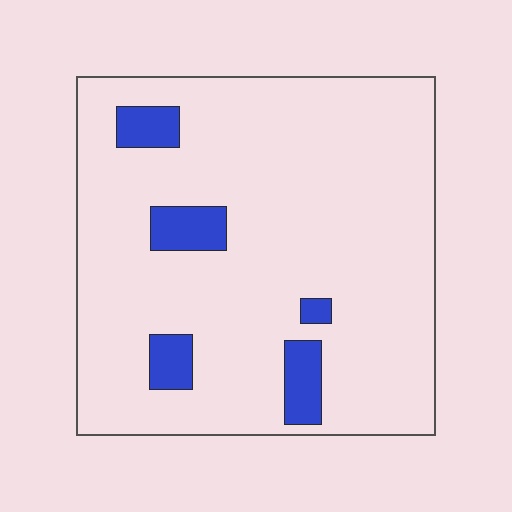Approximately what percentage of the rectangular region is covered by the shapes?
Approximately 10%.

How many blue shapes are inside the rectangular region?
5.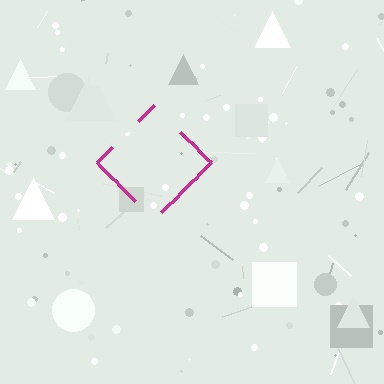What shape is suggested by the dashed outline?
The dashed outline suggests a diamond.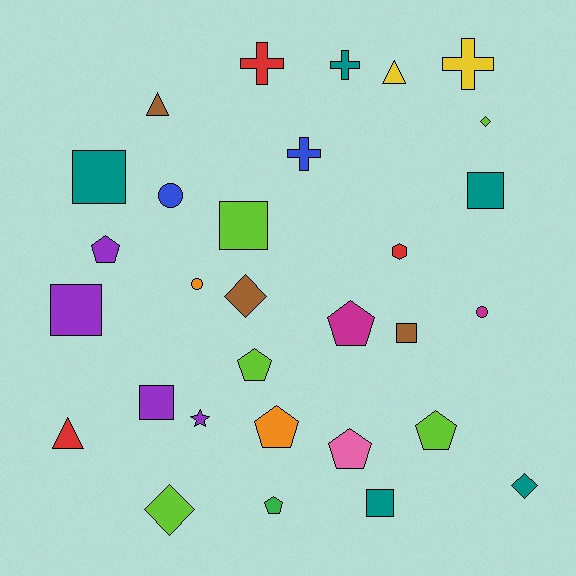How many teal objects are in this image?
There are 5 teal objects.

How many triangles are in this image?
There are 3 triangles.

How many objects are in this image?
There are 30 objects.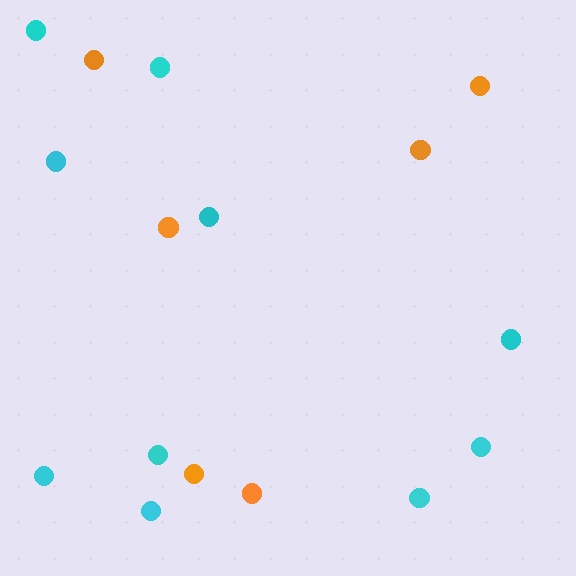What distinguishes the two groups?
There are 2 groups: one group of cyan circles (10) and one group of orange circles (6).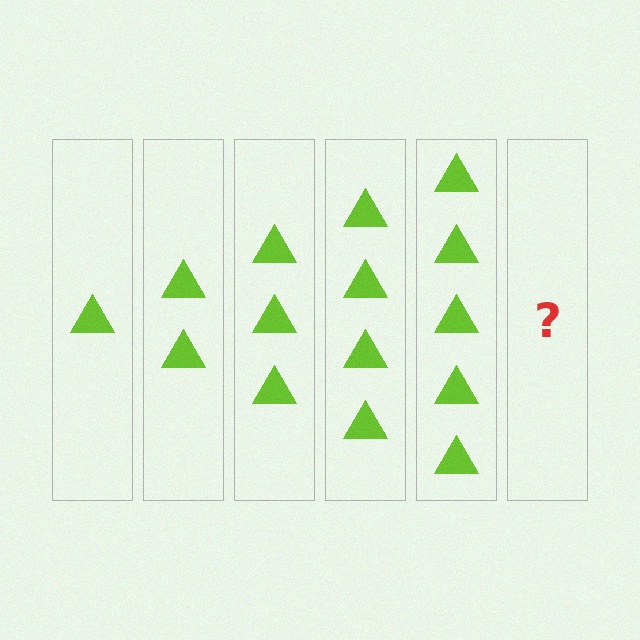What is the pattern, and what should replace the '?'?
The pattern is that each step adds one more triangle. The '?' should be 6 triangles.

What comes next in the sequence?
The next element should be 6 triangles.